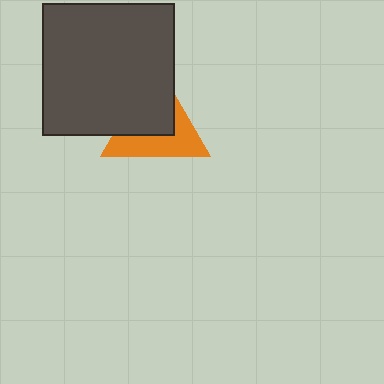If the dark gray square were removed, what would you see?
You would see the complete orange triangle.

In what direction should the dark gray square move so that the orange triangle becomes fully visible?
The dark gray square should move toward the upper-left. That is the shortest direction to clear the overlap and leave the orange triangle fully visible.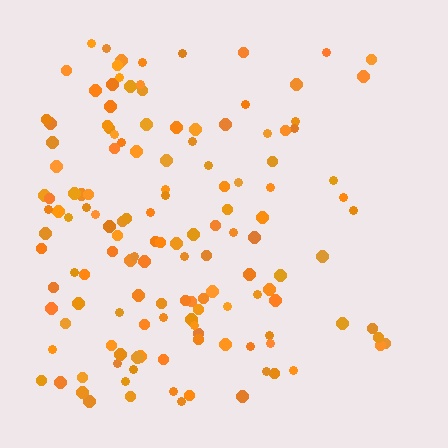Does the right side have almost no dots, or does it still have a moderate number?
Still a moderate number, just noticeably fewer than the left.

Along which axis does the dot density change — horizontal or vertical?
Horizontal.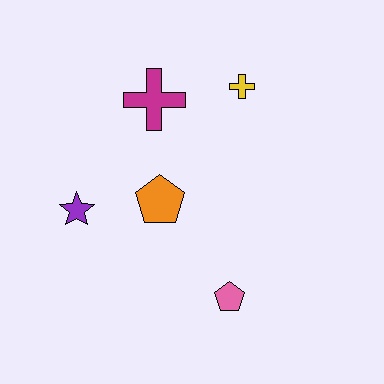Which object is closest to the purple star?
The orange pentagon is closest to the purple star.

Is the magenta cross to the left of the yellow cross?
Yes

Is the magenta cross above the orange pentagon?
Yes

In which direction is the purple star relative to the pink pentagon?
The purple star is to the left of the pink pentagon.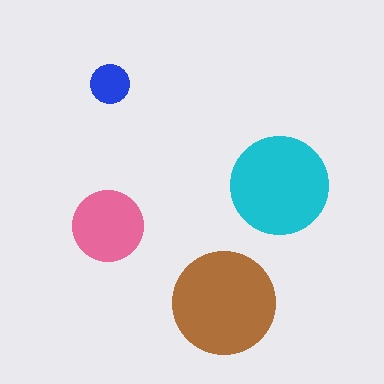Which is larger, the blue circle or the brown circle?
The brown one.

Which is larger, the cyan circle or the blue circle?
The cyan one.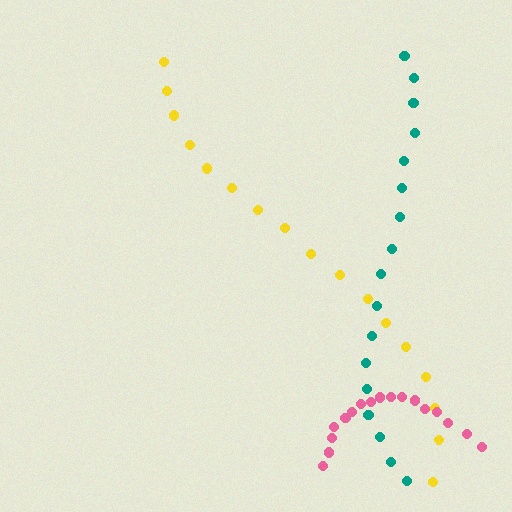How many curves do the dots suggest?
There are 3 distinct paths.